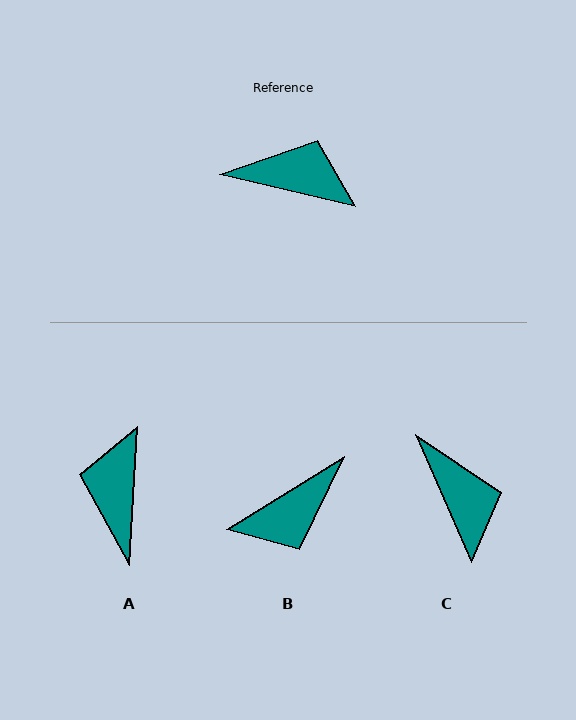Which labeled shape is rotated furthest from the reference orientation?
B, about 135 degrees away.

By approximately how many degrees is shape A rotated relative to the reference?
Approximately 100 degrees counter-clockwise.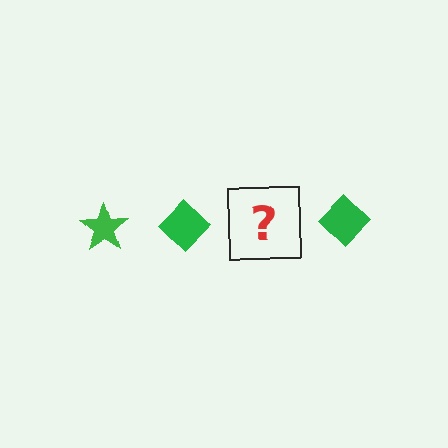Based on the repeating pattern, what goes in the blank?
The blank should be a green star.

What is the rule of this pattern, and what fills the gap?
The rule is that the pattern cycles through star, diamond shapes in green. The gap should be filled with a green star.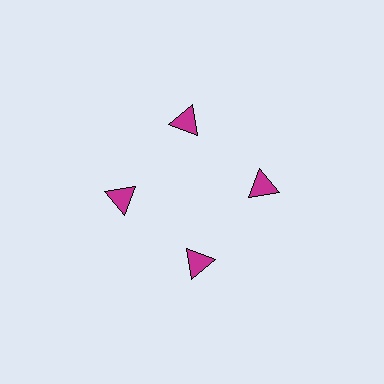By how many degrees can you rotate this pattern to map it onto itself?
The pattern maps onto itself every 90 degrees of rotation.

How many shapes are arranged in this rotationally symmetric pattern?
There are 4 shapes, arranged in 4 groups of 1.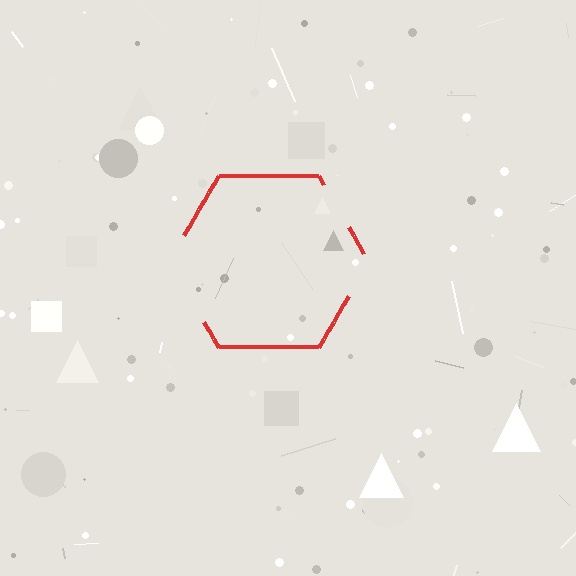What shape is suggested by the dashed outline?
The dashed outline suggests a hexagon.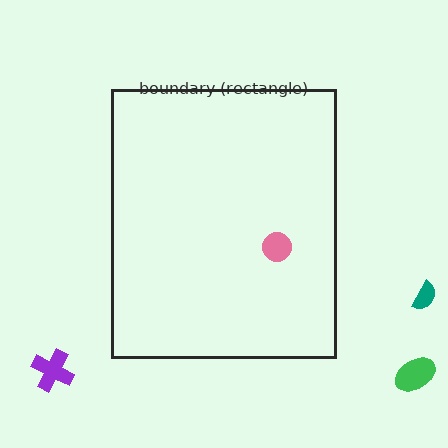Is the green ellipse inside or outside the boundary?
Outside.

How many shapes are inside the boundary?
1 inside, 3 outside.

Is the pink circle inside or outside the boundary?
Inside.